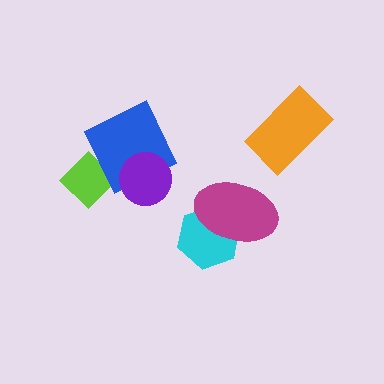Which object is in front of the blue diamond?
The purple circle is in front of the blue diamond.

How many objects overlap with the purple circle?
1 object overlaps with the purple circle.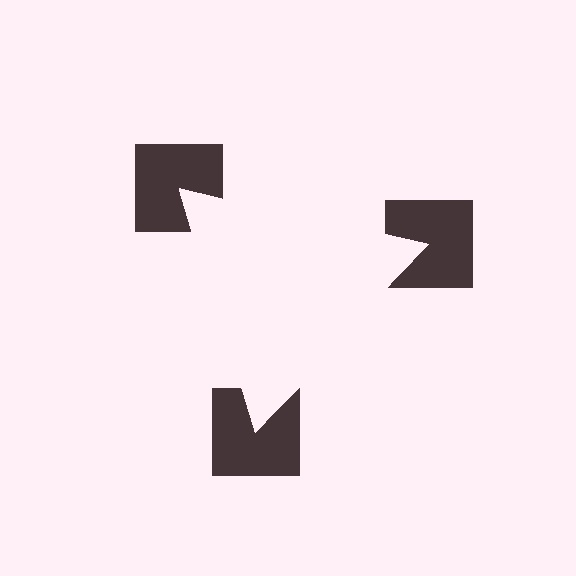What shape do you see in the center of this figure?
An illusory triangle — its edges are inferred from the aligned wedge cuts in the notched squares, not physically drawn.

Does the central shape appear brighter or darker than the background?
It typically appears slightly brighter than the background, even though no actual brightness change is drawn.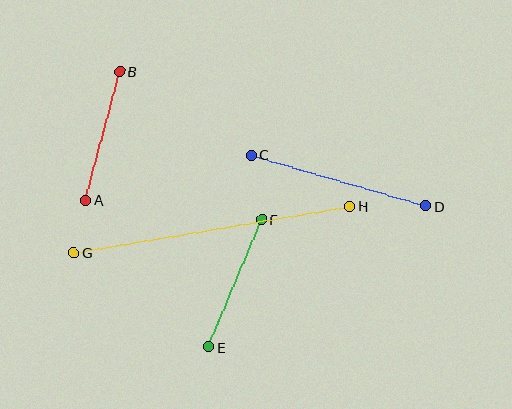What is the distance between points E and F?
The distance is approximately 138 pixels.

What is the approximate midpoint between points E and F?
The midpoint is at approximately (235, 283) pixels.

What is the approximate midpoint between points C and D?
The midpoint is at approximately (339, 181) pixels.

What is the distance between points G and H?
The distance is approximately 280 pixels.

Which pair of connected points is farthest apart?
Points G and H are farthest apart.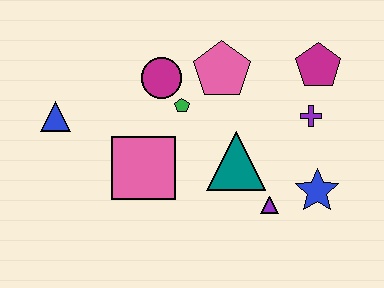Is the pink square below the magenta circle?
Yes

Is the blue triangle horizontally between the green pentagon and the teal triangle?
No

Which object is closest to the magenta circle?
The green pentagon is closest to the magenta circle.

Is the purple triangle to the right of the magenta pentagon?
No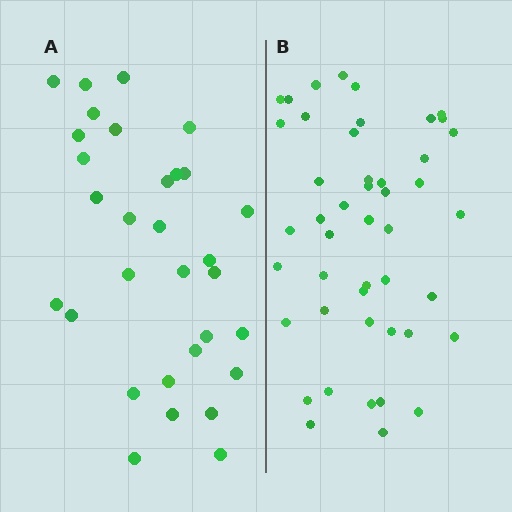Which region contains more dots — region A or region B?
Region B (the right region) has more dots.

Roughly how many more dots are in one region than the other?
Region B has approximately 15 more dots than region A.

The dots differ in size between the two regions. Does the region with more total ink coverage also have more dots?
No. Region A has more total ink coverage because its dots are larger, but region B actually contains more individual dots. Total area can be misleading — the number of items is what matters here.